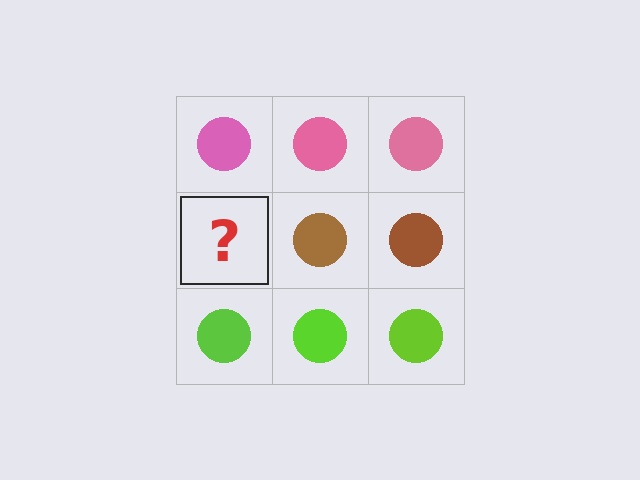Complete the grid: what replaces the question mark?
The question mark should be replaced with a brown circle.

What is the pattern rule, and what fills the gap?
The rule is that each row has a consistent color. The gap should be filled with a brown circle.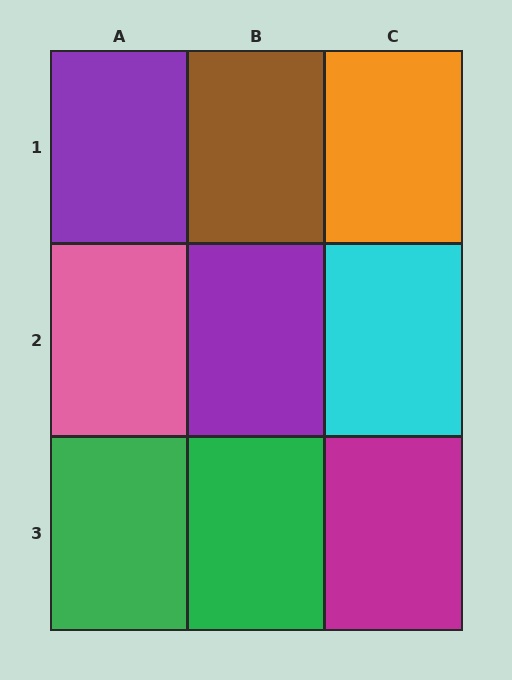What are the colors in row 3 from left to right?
Green, green, magenta.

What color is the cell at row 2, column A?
Pink.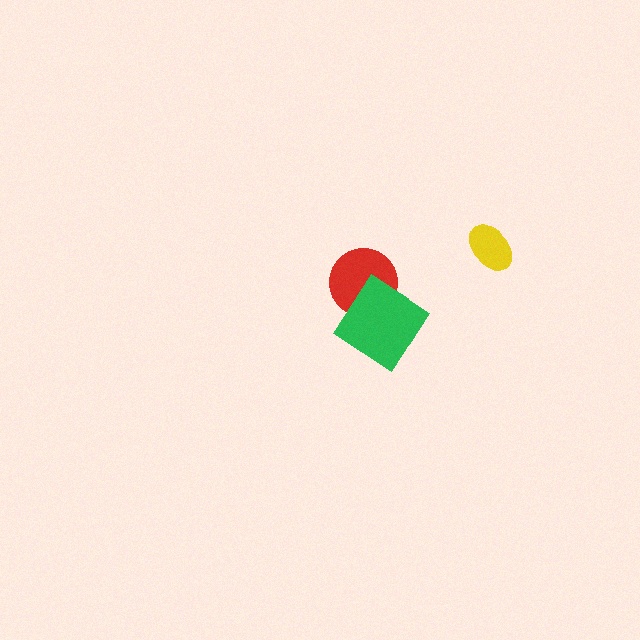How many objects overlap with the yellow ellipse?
0 objects overlap with the yellow ellipse.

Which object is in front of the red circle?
The green diamond is in front of the red circle.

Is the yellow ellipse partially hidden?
No, no other shape covers it.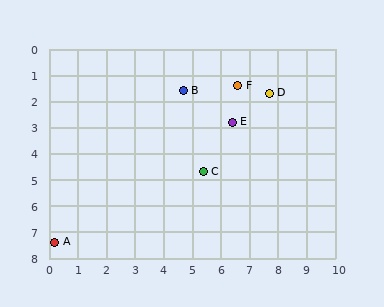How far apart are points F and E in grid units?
Points F and E are about 1.4 grid units apart.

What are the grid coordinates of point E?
Point E is at approximately (6.4, 2.8).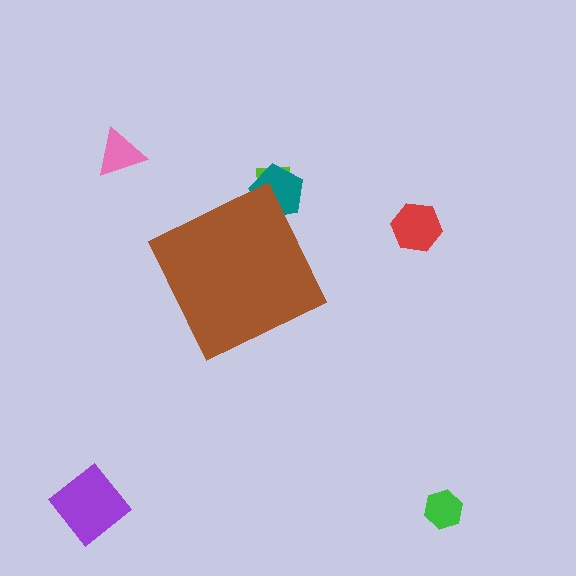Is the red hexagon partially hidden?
No, the red hexagon is fully visible.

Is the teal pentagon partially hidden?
Yes, the teal pentagon is partially hidden behind the brown diamond.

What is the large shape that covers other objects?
A brown diamond.